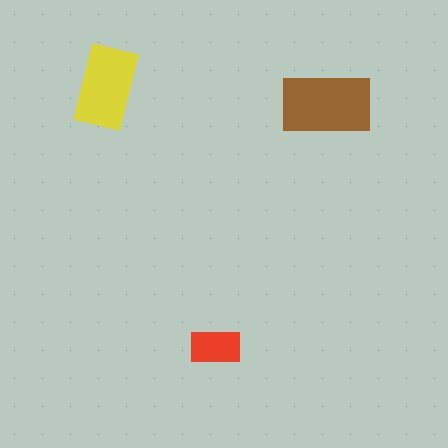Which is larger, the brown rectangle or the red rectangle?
The brown one.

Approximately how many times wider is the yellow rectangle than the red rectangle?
About 1.5 times wider.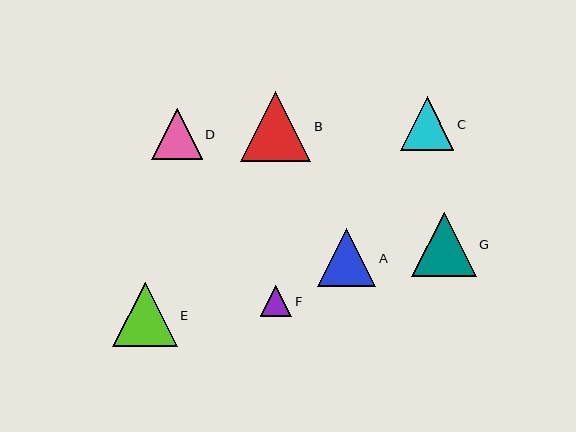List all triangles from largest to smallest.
From largest to smallest: B, G, E, A, C, D, F.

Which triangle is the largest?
Triangle B is the largest with a size of approximately 70 pixels.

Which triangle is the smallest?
Triangle F is the smallest with a size of approximately 31 pixels.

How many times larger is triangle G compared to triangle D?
Triangle G is approximately 1.3 times the size of triangle D.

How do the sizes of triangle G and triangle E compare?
Triangle G and triangle E are approximately the same size.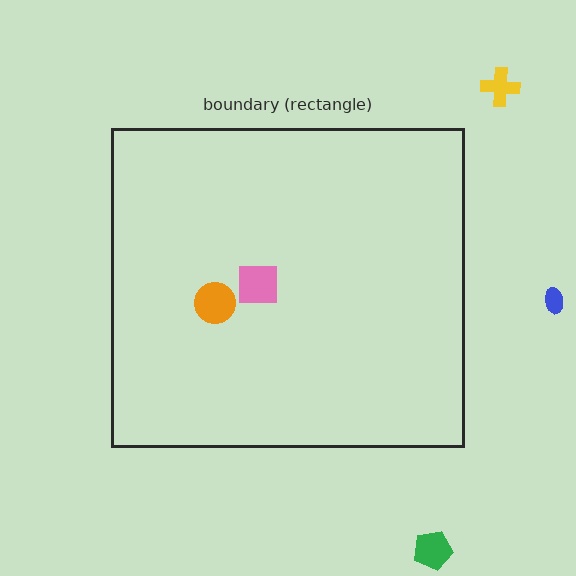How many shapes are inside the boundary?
2 inside, 3 outside.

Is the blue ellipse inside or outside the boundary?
Outside.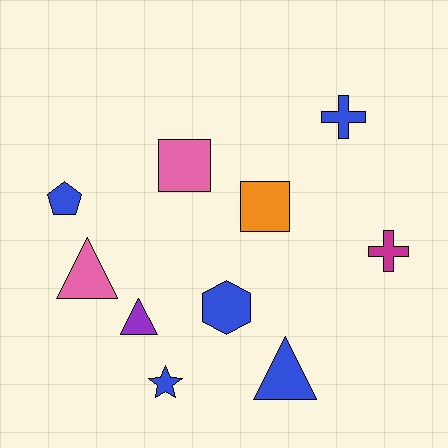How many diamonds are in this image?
There are no diamonds.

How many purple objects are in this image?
There is 1 purple object.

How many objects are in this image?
There are 10 objects.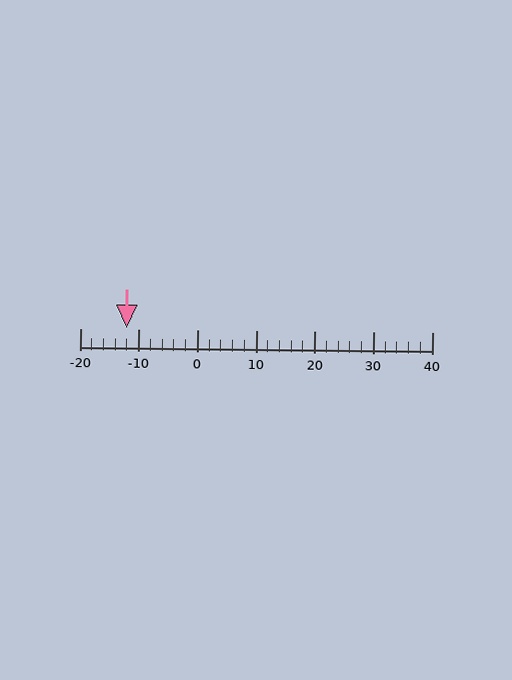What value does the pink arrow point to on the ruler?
The pink arrow points to approximately -12.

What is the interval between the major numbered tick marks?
The major tick marks are spaced 10 units apart.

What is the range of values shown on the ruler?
The ruler shows values from -20 to 40.